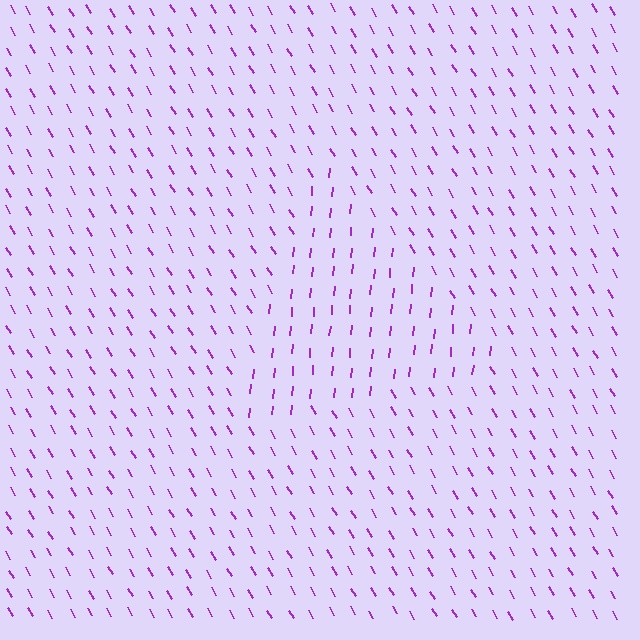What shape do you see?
I see a triangle.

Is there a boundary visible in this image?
Yes, there is a texture boundary formed by a change in line orientation.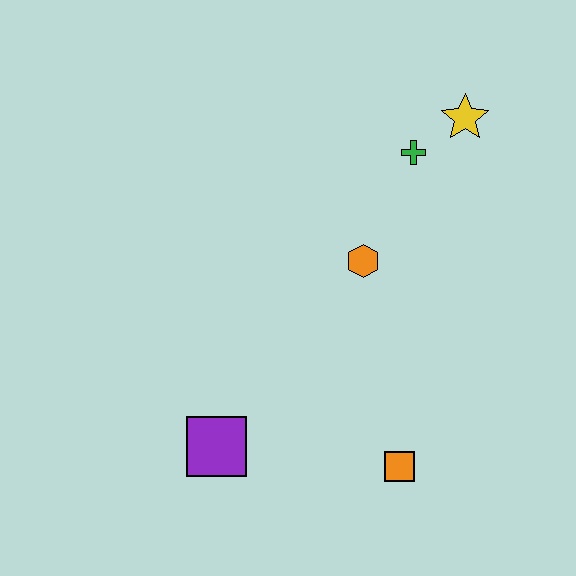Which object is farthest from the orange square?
The yellow star is farthest from the orange square.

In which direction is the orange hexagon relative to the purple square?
The orange hexagon is above the purple square.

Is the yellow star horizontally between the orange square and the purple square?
No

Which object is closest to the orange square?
The purple square is closest to the orange square.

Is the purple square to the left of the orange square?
Yes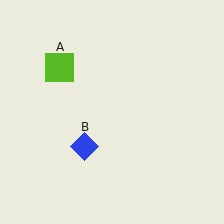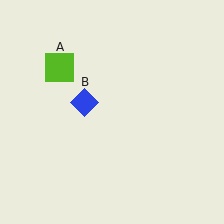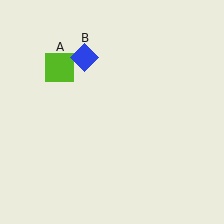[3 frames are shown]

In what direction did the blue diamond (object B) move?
The blue diamond (object B) moved up.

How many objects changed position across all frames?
1 object changed position: blue diamond (object B).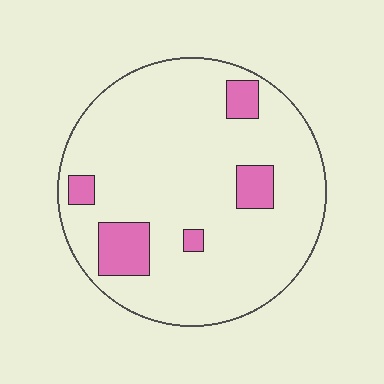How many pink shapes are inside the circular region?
5.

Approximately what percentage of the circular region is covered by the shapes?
Approximately 10%.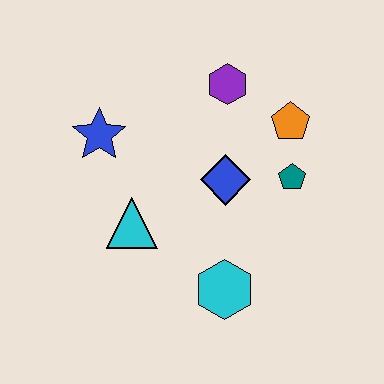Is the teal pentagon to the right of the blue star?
Yes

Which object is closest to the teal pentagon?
The orange pentagon is closest to the teal pentagon.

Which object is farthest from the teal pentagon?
The blue star is farthest from the teal pentagon.